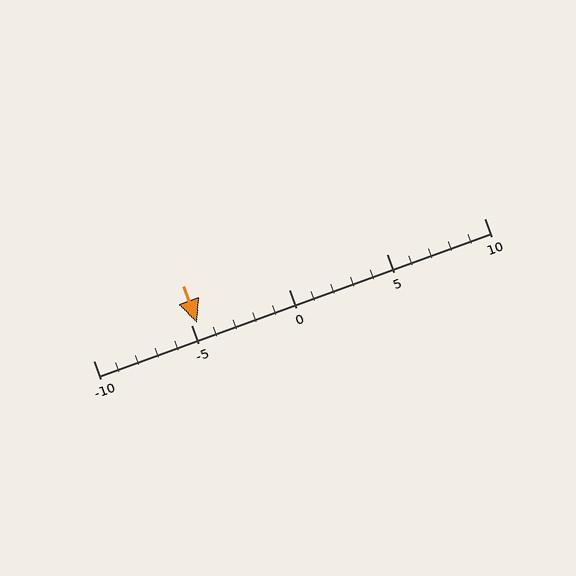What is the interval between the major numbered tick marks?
The major tick marks are spaced 5 units apart.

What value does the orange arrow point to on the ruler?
The orange arrow points to approximately -5.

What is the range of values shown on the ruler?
The ruler shows values from -10 to 10.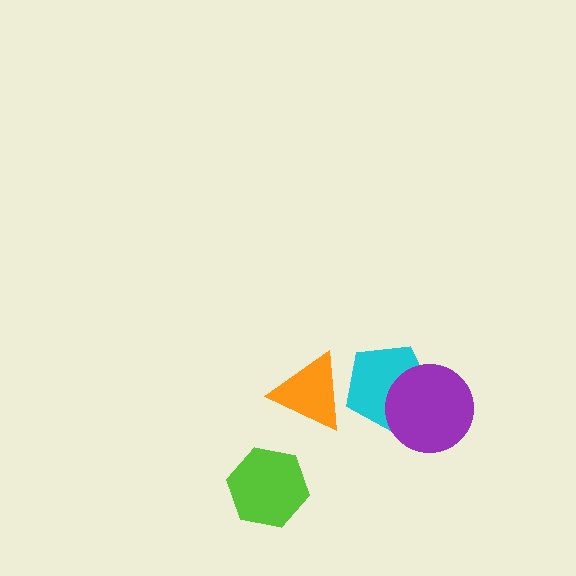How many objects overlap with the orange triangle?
1 object overlaps with the orange triangle.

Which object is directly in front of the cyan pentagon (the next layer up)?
The purple circle is directly in front of the cyan pentagon.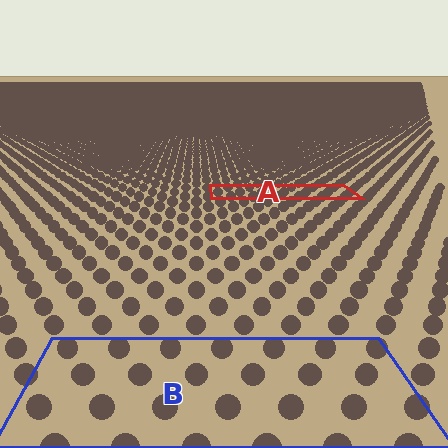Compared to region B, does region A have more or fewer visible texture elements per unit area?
Region A has more texture elements per unit area — they are packed more densely because it is farther away.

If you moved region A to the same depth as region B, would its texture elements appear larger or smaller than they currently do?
They would appear larger. At a closer depth, the same texture elements are projected at a bigger on-screen size.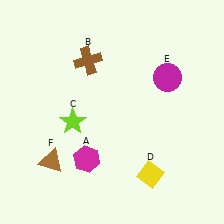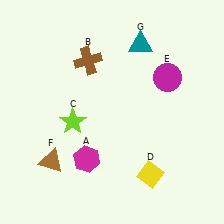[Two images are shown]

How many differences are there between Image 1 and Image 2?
There is 1 difference between the two images.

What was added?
A teal triangle (G) was added in Image 2.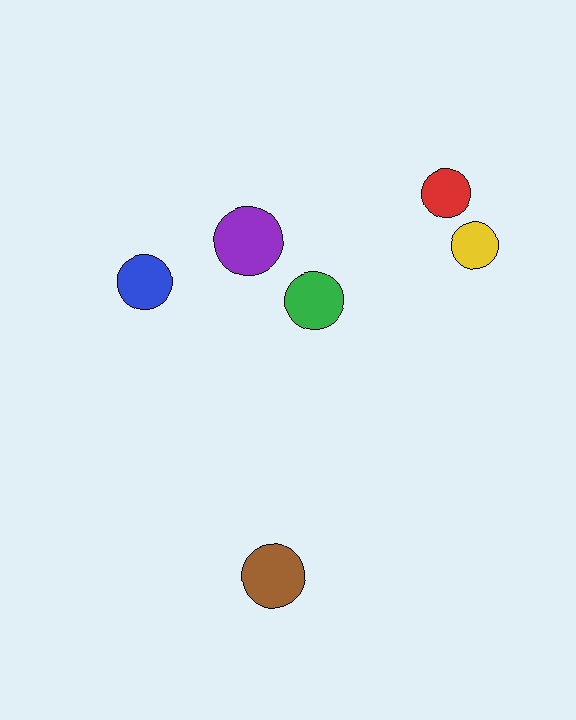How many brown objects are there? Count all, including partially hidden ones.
There is 1 brown object.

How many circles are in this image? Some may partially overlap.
There are 6 circles.